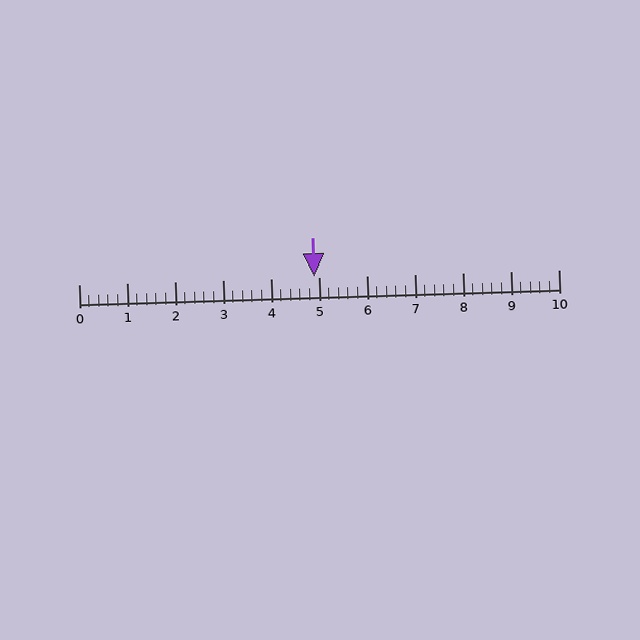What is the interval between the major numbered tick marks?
The major tick marks are spaced 1 units apart.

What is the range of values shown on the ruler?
The ruler shows values from 0 to 10.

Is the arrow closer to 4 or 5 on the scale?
The arrow is closer to 5.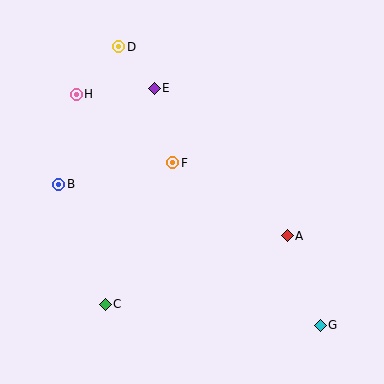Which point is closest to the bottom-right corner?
Point G is closest to the bottom-right corner.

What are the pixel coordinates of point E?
Point E is at (154, 88).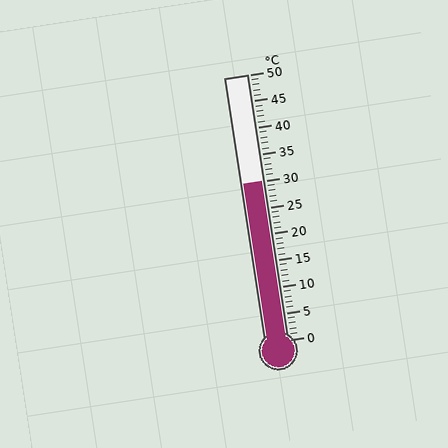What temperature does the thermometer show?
The thermometer shows approximately 30°C.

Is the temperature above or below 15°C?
The temperature is above 15°C.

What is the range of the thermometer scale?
The thermometer scale ranges from 0°C to 50°C.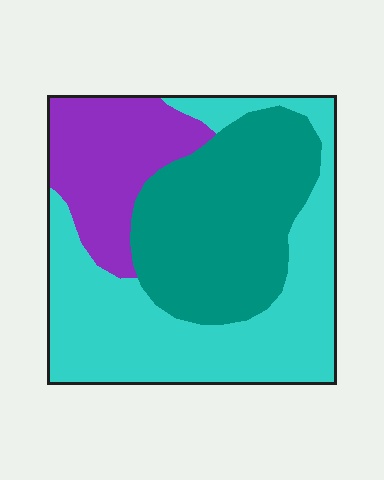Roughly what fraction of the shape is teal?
Teal covers 35% of the shape.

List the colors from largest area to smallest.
From largest to smallest: cyan, teal, purple.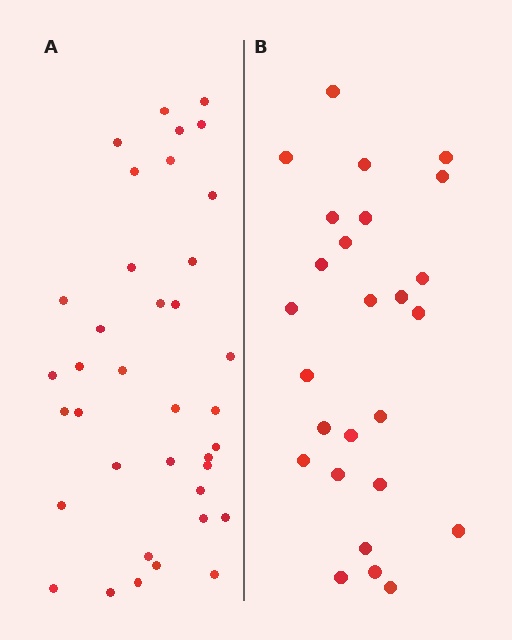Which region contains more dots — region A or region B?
Region A (the left region) has more dots.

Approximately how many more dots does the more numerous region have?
Region A has roughly 12 or so more dots than region B.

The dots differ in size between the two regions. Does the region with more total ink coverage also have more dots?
No. Region B has more total ink coverage because its dots are larger, but region A actually contains more individual dots. Total area can be misleading — the number of items is what matters here.